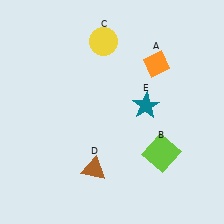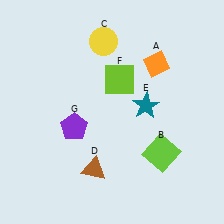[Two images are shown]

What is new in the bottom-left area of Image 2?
A purple pentagon (G) was added in the bottom-left area of Image 2.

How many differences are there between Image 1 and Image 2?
There are 2 differences between the two images.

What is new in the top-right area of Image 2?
A lime square (F) was added in the top-right area of Image 2.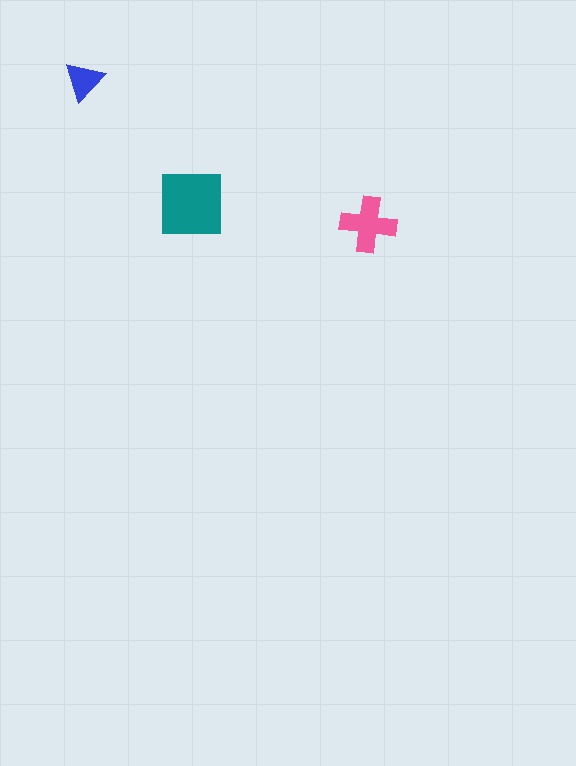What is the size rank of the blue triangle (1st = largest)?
3rd.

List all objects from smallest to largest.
The blue triangle, the pink cross, the teal square.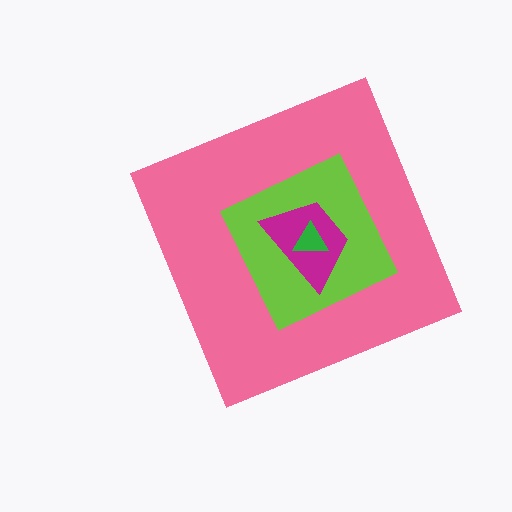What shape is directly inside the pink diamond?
The lime square.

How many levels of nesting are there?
4.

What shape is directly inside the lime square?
The magenta trapezoid.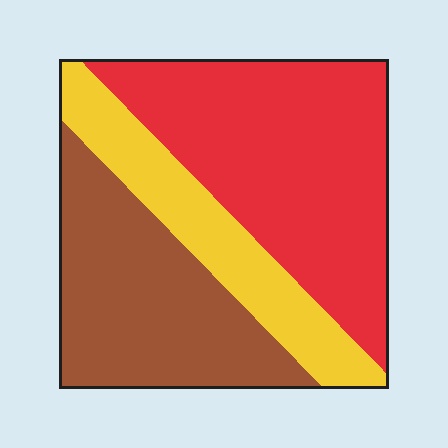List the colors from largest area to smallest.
From largest to smallest: red, brown, yellow.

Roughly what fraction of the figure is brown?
Brown covers about 35% of the figure.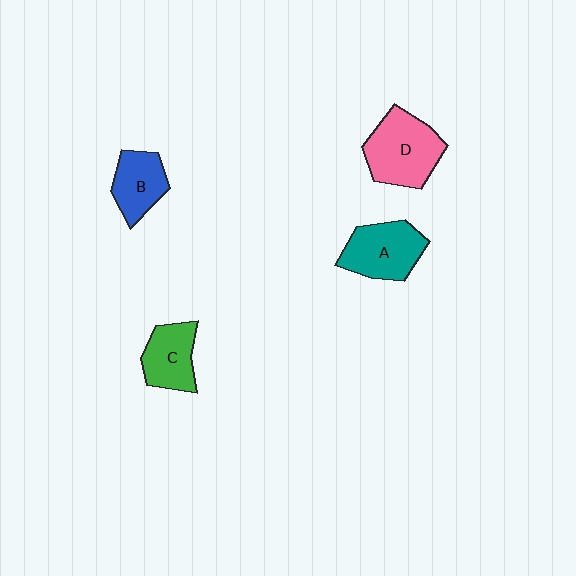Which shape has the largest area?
Shape D (pink).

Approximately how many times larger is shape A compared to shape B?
Approximately 1.3 times.